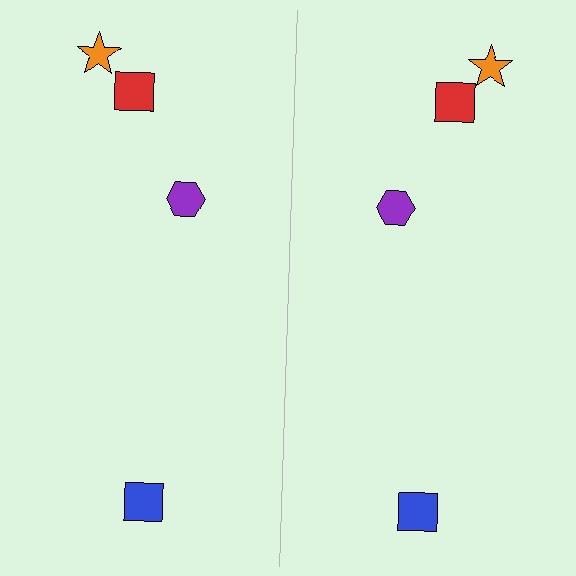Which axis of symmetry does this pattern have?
The pattern has a vertical axis of symmetry running through the center of the image.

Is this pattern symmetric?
Yes, this pattern has bilateral (reflection) symmetry.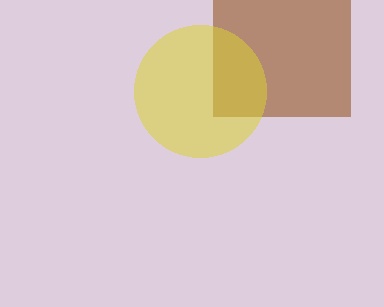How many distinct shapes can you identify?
There are 2 distinct shapes: a brown square, a yellow circle.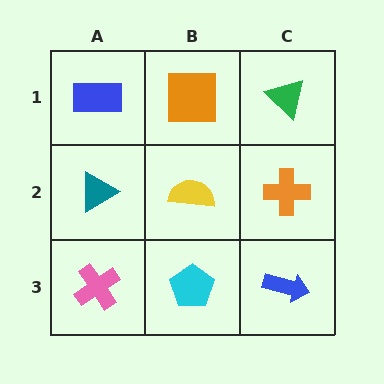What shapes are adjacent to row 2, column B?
An orange square (row 1, column B), a cyan pentagon (row 3, column B), a teal triangle (row 2, column A), an orange cross (row 2, column C).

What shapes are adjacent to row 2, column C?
A green triangle (row 1, column C), a blue arrow (row 3, column C), a yellow semicircle (row 2, column B).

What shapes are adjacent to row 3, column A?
A teal triangle (row 2, column A), a cyan pentagon (row 3, column B).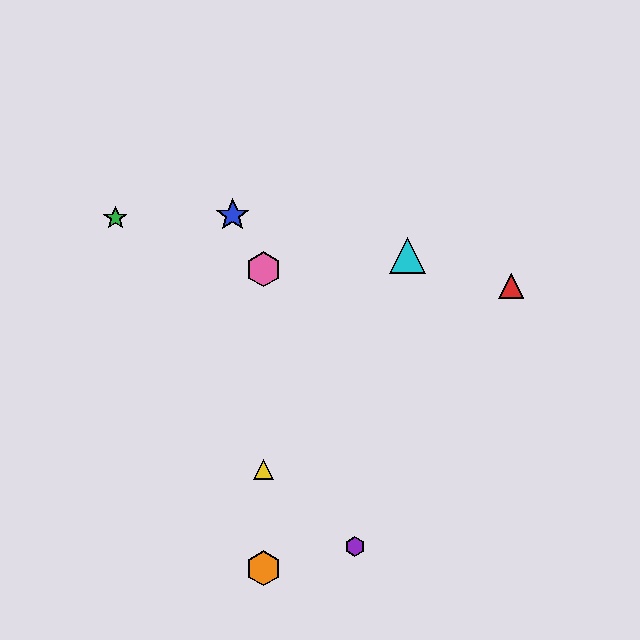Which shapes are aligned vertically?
The yellow triangle, the orange hexagon, the pink hexagon are aligned vertically.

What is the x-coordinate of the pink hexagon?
The pink hexagon is at x≈264.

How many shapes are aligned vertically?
3 shapes (the yellow triangle, the orange hexagon, the pink hexagon) are aligned vertically.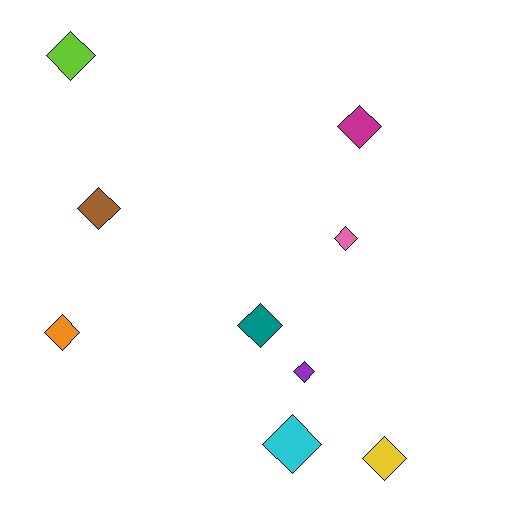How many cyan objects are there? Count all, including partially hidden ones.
There is 1 cyan object.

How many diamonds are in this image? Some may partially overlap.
There are 9 diamonds.